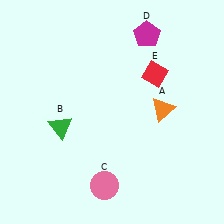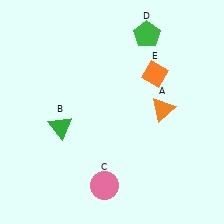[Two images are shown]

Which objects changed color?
D changed from magenta to green. E changed from red to orange.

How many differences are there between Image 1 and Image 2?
There are 2 differences between the two images.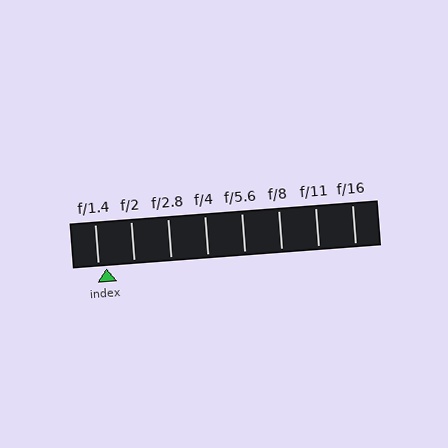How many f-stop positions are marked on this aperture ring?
There are 8 f-stop positions marked.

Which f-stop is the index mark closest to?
The index mark is closest to f/1.4.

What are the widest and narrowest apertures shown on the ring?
The widest aperture shown is f/1.4 and the narrowest is f/16.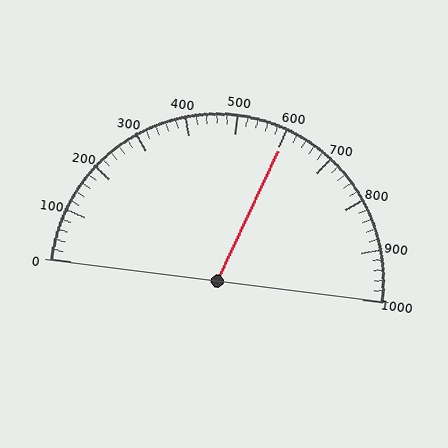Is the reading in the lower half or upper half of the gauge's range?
The reading is in the upper half of the range (0 to 1000).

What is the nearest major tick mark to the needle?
The nearest major tick mark is 600.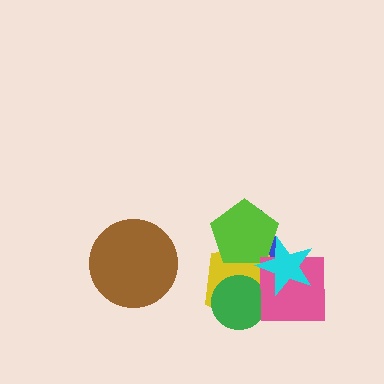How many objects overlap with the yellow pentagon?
5 objects overlap with the yellow pentagon.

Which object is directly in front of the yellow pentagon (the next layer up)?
The green circle is directly in front of the yellow pentagon.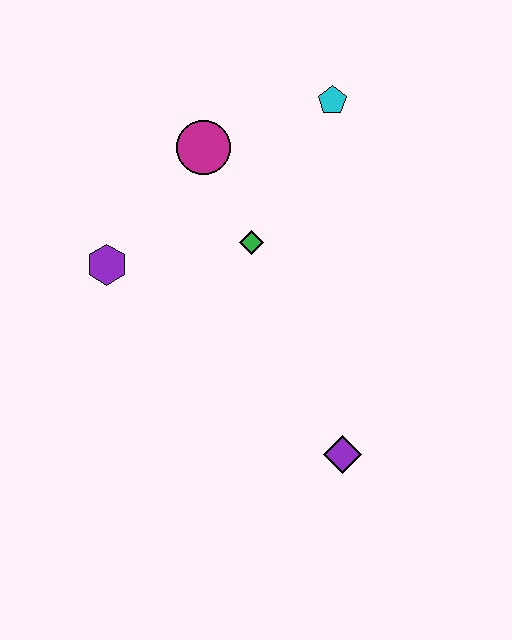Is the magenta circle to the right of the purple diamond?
No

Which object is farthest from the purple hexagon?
The purple diamond is farthest from the purple hexagon.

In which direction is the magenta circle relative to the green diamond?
The magenta circle is above the green diamond.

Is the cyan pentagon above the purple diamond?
Yes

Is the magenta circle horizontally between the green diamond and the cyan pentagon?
No